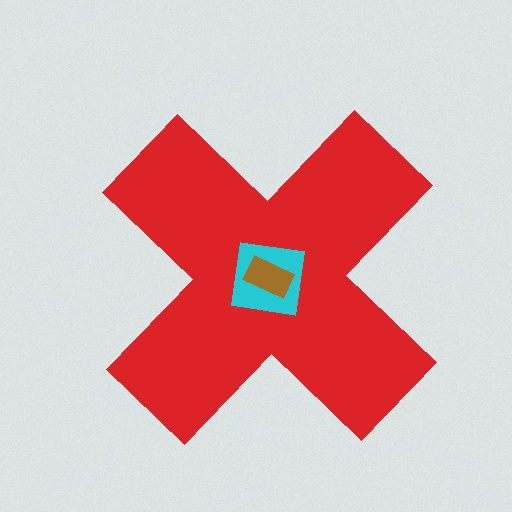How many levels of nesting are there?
3.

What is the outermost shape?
The red cross.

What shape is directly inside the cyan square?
The brown rectangle.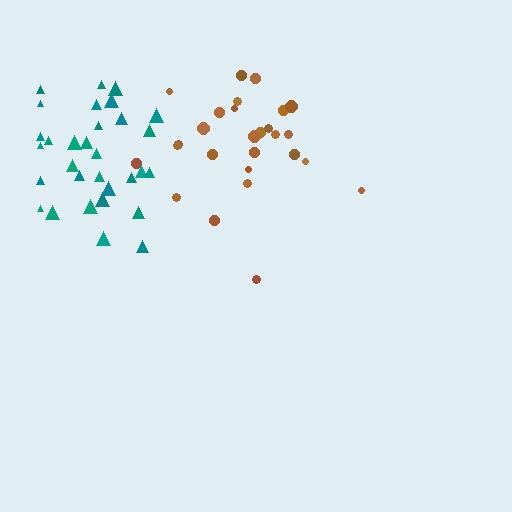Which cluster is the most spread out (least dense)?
Brown.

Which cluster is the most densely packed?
Teal.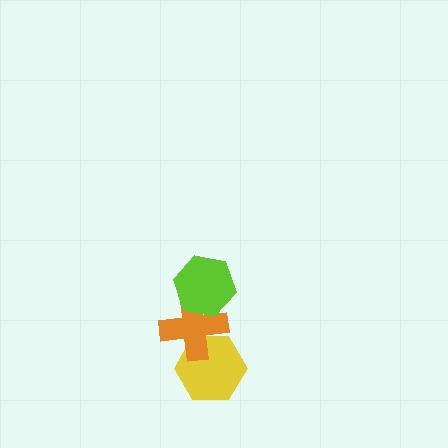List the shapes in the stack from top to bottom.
From top to bottom: the lime hexagon, the orange cross, the yellow hexagon.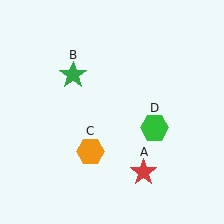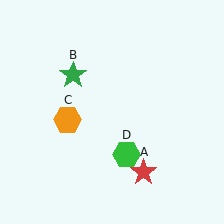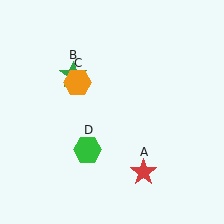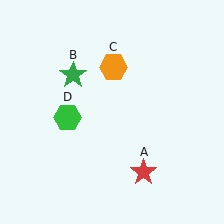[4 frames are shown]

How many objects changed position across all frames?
2 objects changed position: orange hexagon (object C), green hexagon (object D).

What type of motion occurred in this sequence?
The orange hexagon (object C), green hexagon (object D) rotated clockwise around the center of the scene.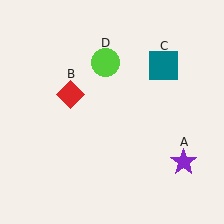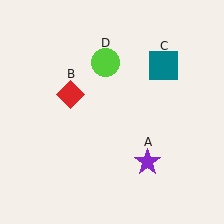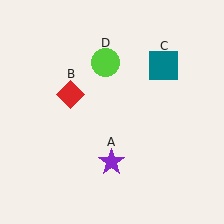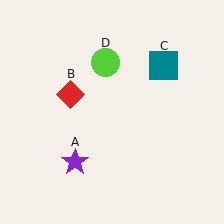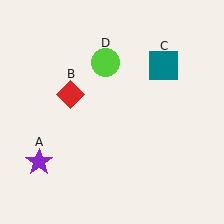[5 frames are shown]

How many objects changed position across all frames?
1 object changed position: purple star (object A).